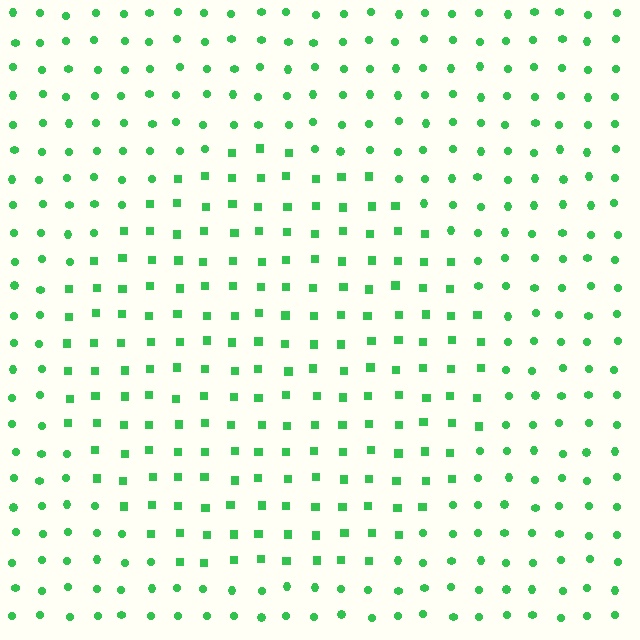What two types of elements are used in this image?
The image uses squares inside the circle region and circles outside it.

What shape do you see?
I see a circle.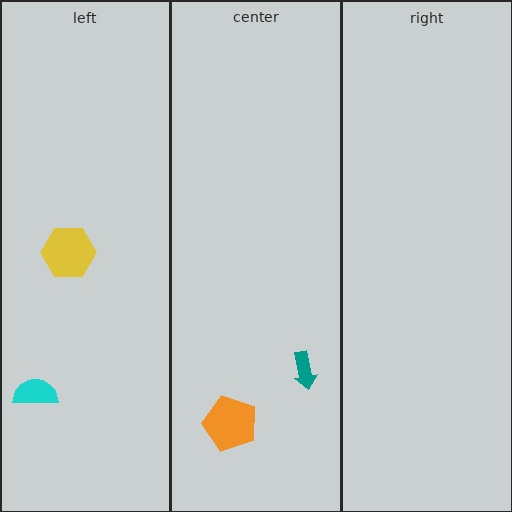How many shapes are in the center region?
2.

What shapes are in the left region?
The cyan semicircle, the yellow hexagon.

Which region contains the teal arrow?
The center region.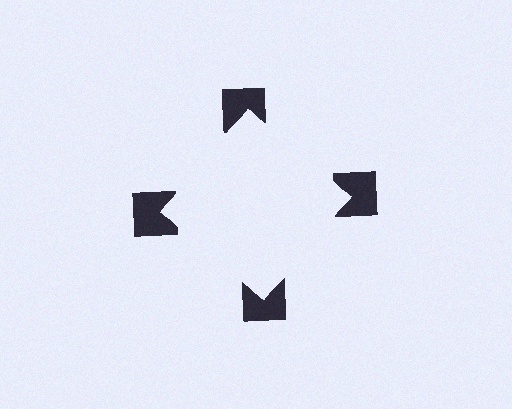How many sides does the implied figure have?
4 sides.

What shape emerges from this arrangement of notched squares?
An illusory square — its edges are inferred from the aligned wedge cuts in the notched squares, not physically drawn.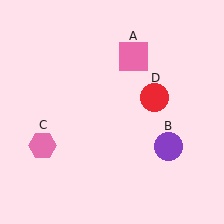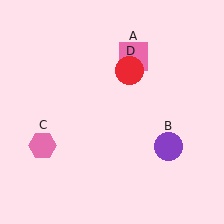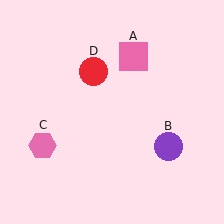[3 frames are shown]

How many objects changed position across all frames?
1 object changed position: red circle (object D).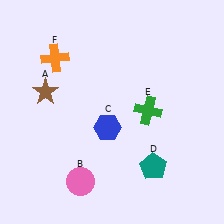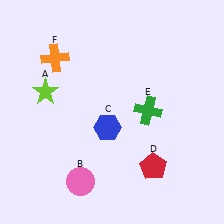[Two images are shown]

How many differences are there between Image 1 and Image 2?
There are 2 differences between the two images.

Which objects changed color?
A changed from brown to lime. D changed from teal to red.